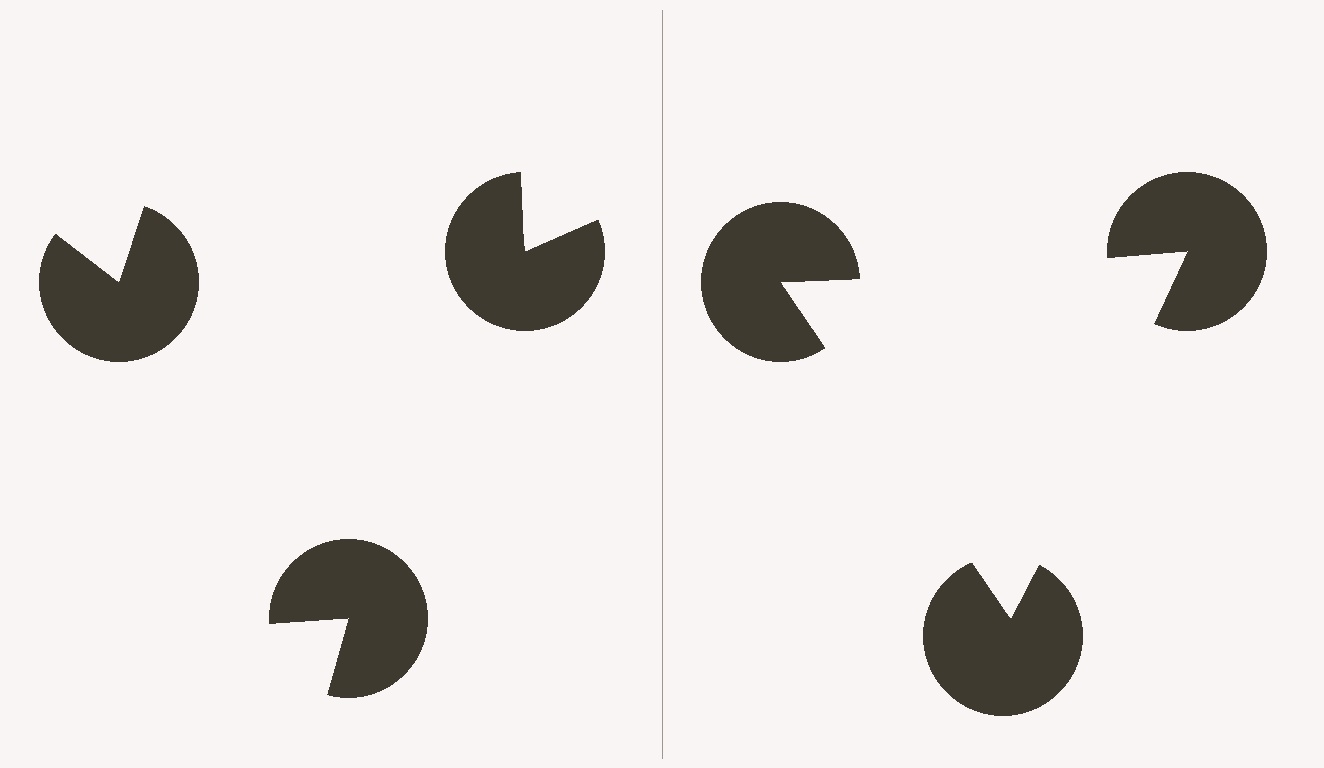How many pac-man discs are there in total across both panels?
6 — 3 on each side.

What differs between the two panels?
The pac-man discs are positioned identically on both sides; only the wedge orientations differ. On the right they align to a triangle; on the left they are misaligned.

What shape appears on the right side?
An illusory triangle.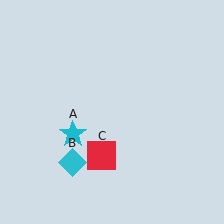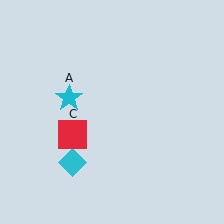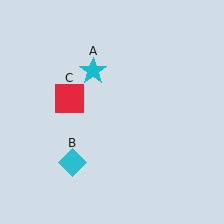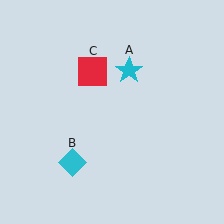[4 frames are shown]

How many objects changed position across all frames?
2 objects changed position: cyan star (object A), red square (object C).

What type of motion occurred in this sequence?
The cyan star (object A), red square (object C) rotated clockwise around the center of the scene.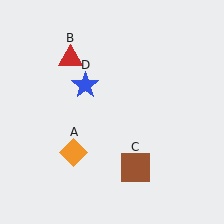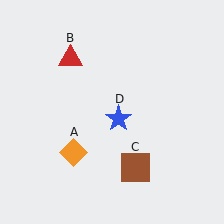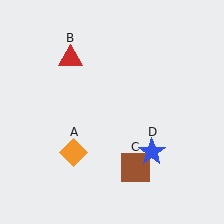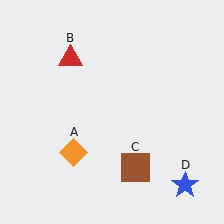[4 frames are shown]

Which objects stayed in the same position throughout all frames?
Orange diamond (object A) and red triangle (object B) and brown square (object C) remained stationary.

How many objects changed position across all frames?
1 object changed position: blue star (object D).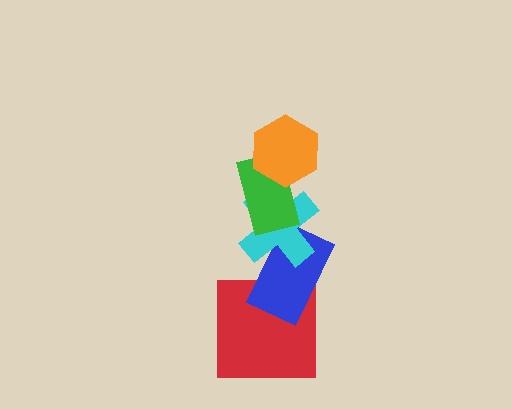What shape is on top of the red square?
The blue rectangle is on top of the red square.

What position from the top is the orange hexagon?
The orange hexagon is 1st from the top.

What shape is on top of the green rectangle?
The orange hexagon is on top of the green rectangle.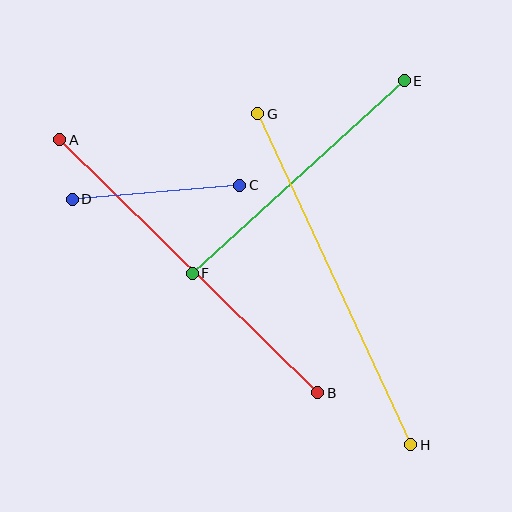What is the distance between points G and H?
The distance is approximately 365 pixels.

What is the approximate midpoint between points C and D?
The midpoint is at approximately (156, 192) pixels.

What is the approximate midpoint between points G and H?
The midpoint is at approximately (334, 279) pixels.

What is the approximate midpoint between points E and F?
The midpoint is at approximately (298, 177) pixels.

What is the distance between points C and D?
The distance is approximately 168 pixels.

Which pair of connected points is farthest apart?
Points G and H are farthest apart.